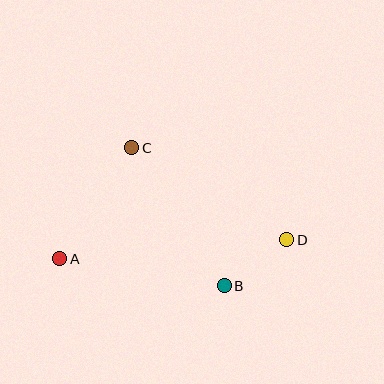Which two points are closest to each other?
Points B and D are closest to each other.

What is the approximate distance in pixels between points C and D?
The distance between C and D is approximately 180 pixels.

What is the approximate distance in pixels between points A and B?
The distance between A and B is approximately 166 pixels.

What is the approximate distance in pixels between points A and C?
The distance between A and C is approximately 132 pixels.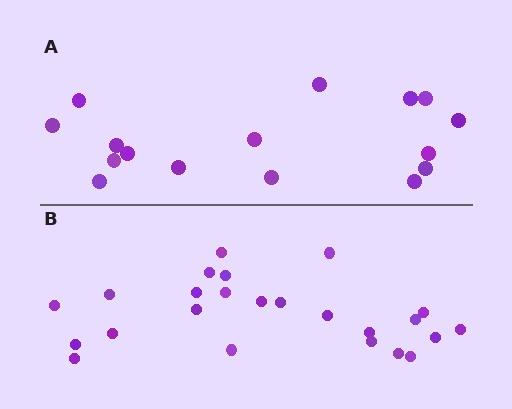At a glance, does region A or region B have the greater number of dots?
Region B (the bottom region) has more dots.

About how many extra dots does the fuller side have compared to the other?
Region B has roughly 8 or so more dots than region A.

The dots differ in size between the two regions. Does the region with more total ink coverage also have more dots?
No. Region A has more total ink coverage because its dots are larger, but region B actually contains more individual dots. Total area can be misleading — the number of items is what matters here.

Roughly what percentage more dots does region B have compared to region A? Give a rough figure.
About 50% more.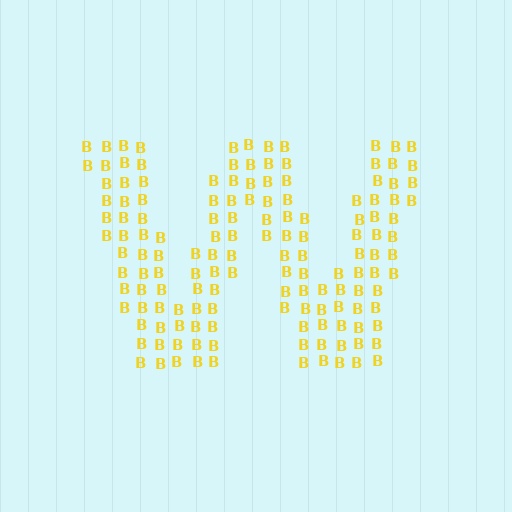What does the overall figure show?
The overall figure shows the letter W.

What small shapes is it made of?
It is made of small letter B's.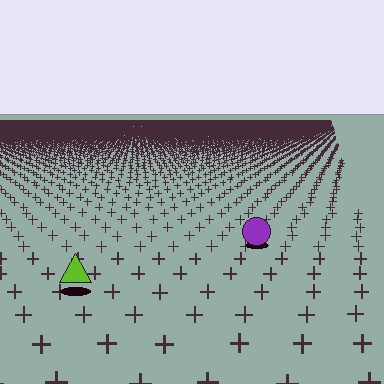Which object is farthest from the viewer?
The purple circle is farthest from the viewer. It appears smaller and the ground texture around it is denser.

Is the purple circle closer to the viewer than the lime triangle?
No. The lime triangle is closer — you can tell from the texture gradient: the ground texture is coarser near it.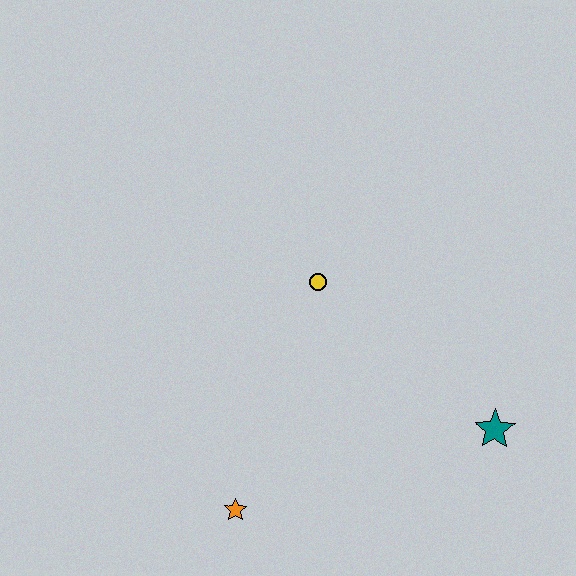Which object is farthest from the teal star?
The orange star is farthest from the teal star.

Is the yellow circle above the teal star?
Yes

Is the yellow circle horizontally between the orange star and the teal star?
Yes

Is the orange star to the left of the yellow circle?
Yes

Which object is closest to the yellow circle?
The teal star is closest to the yellow circle.